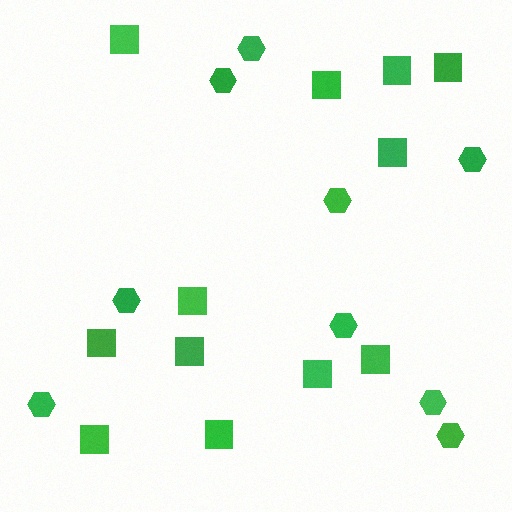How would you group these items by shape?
There are 2 groups: one group of squares (12) and one group of hexagons (9).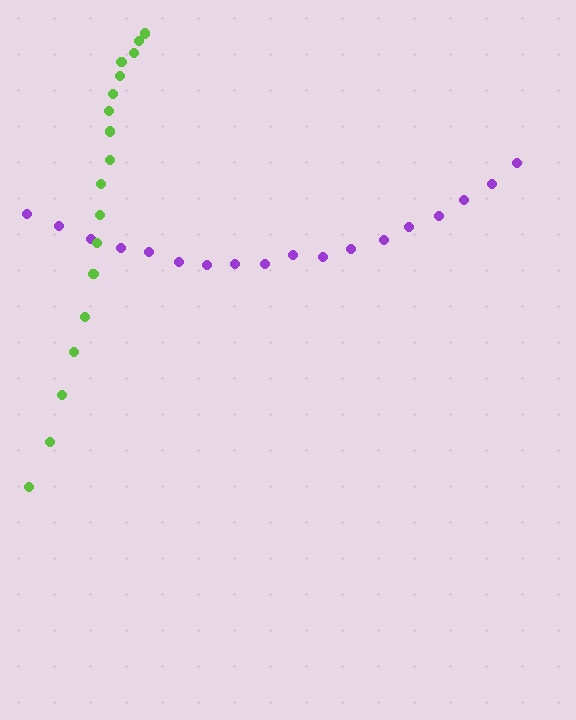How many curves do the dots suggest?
There are 2 distinct paths.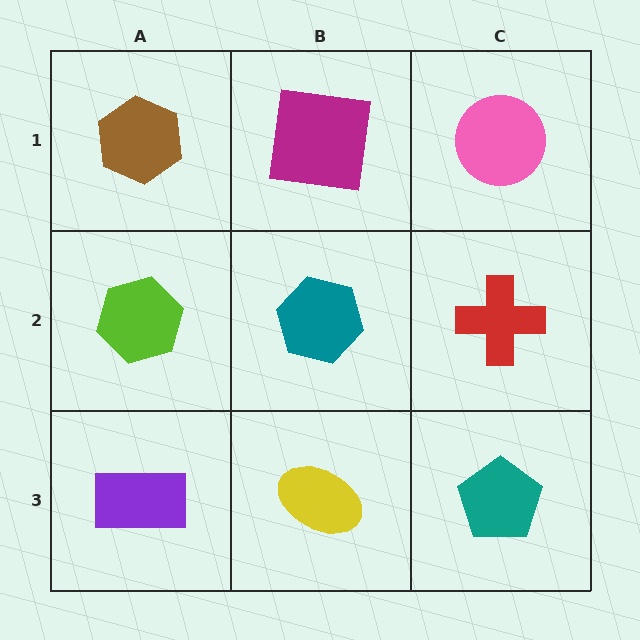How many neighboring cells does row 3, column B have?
3.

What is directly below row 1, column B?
A teal hexagon.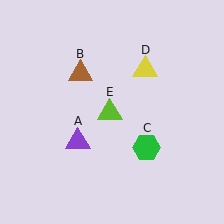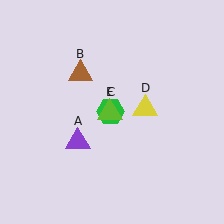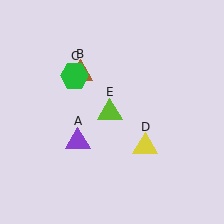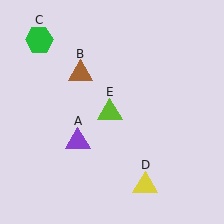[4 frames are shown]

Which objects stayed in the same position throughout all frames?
Purple triangle (object A) and brown triangle (object B) and lime triangle (object E) remained stationary.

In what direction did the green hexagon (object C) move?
The green hexagon (object C) moved up and to the left.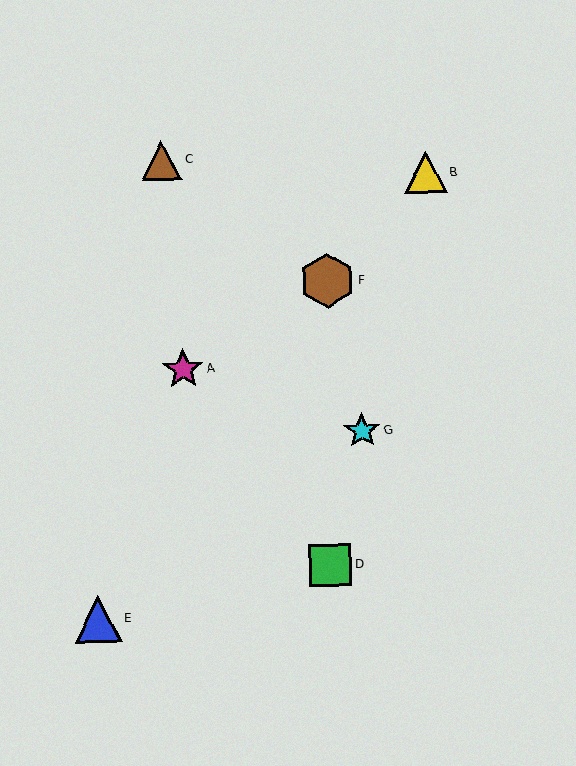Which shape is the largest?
The brown hexagon (labeled F) is the largest.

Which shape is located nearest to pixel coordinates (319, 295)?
The brown hexagon (labeled F) at (327, 281) is nearest to that location.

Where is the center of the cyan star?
The center of the cyan star is at (362, 431).